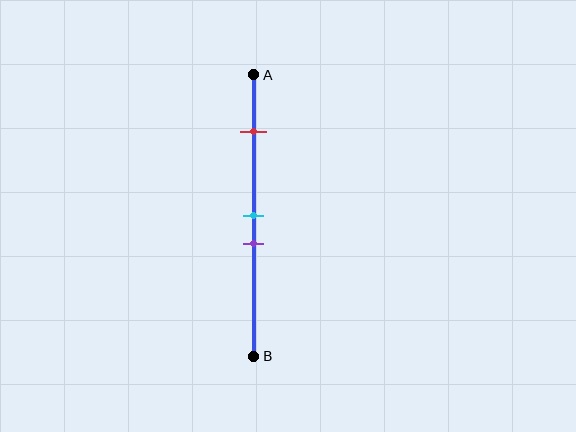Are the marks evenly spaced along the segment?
No, the marks are not evenly spaced.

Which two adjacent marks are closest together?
The cyan and purple marks are the closest adjacent pair.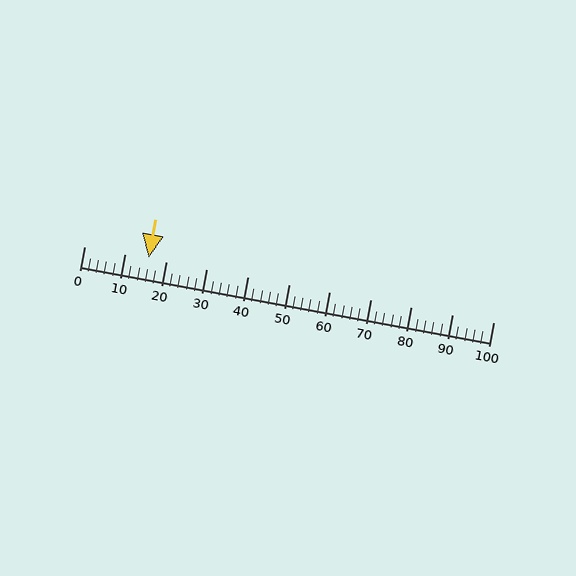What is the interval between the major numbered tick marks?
The major tick marks are spaced 10 units apart.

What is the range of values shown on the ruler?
The ruler shows values from 0 to 100.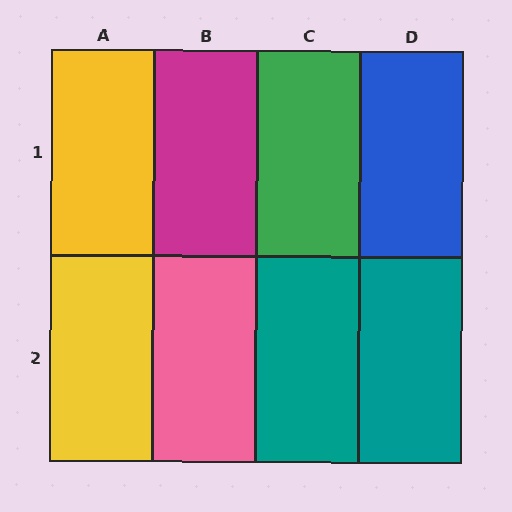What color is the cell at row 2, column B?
Pink.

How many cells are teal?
2 cells are teal.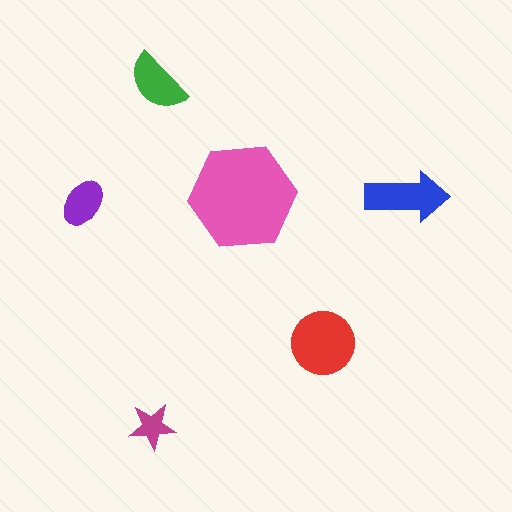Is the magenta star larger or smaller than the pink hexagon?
Smaller.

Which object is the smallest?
The magenta star.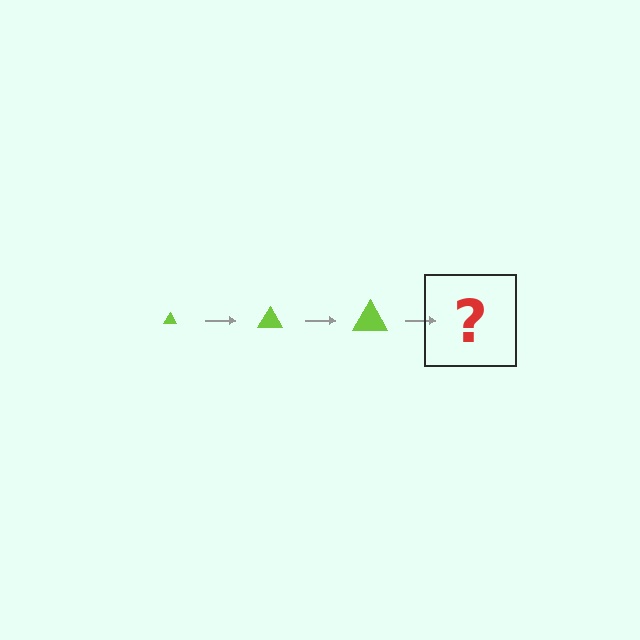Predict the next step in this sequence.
The next step is a lime triangle, larger than the previous one.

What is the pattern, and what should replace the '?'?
The pattern is that the triangle gets progressively larger each step. The '?' should be a lime triangle, larger than the previous one.